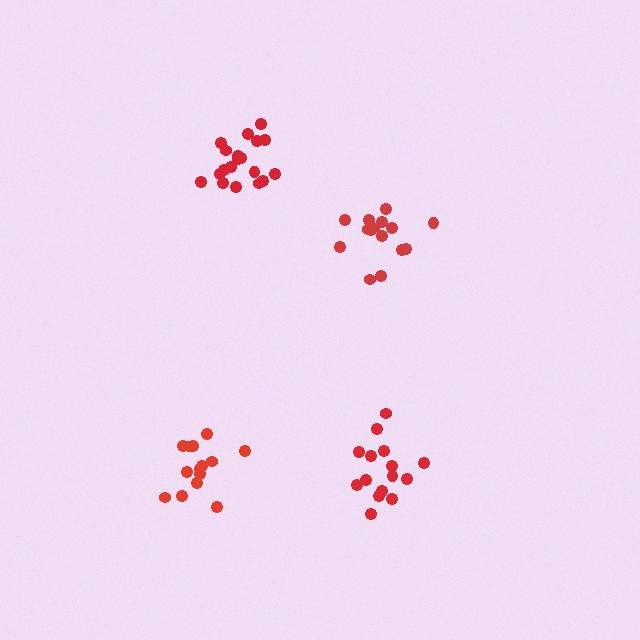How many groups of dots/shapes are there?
There are 4 groups.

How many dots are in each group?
Group 1: 14 dots, Group 2: 16 dots, Group 3: 15 dots, Group 4: 19 dots (64 total).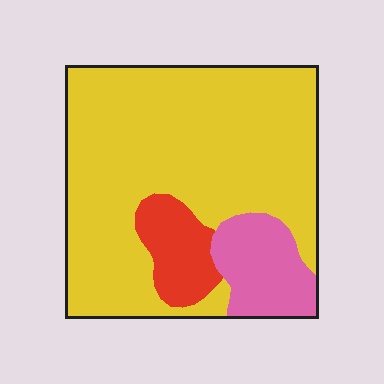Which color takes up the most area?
Yellow, at roughly 75%.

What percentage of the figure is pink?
Pink covers around 15% of the figure.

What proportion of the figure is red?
Red covers around 10% of the figure.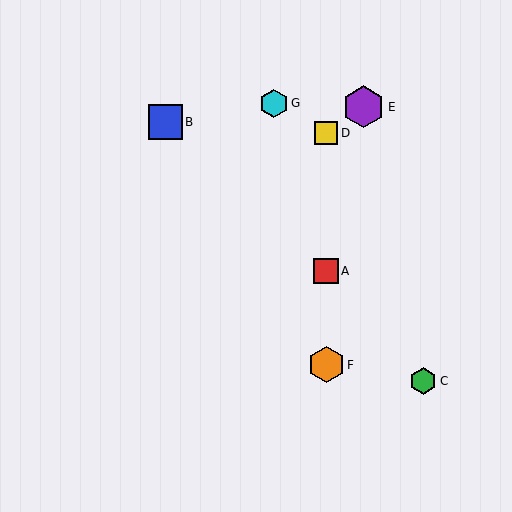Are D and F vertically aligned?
Yes, both are at x≈326.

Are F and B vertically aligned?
No, F is at x≈326 and B is at x≈165.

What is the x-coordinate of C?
Object C is at x≈423.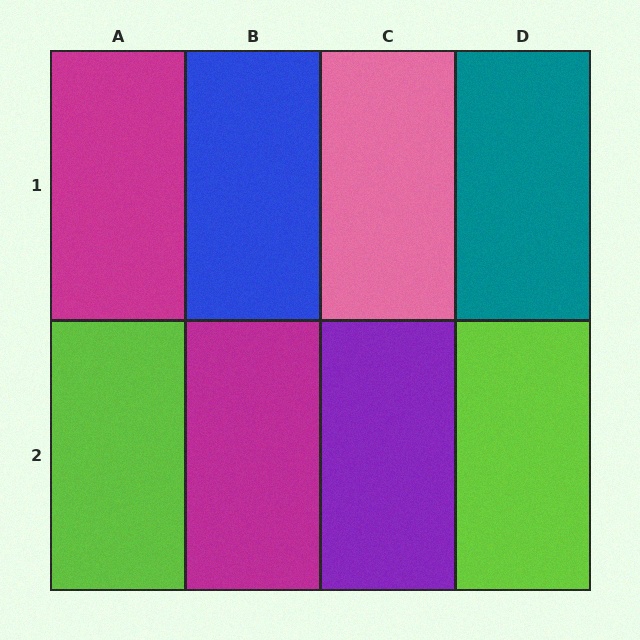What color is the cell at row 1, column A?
Magenta.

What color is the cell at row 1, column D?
Teal.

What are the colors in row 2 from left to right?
Lime, magenta, purple, lime.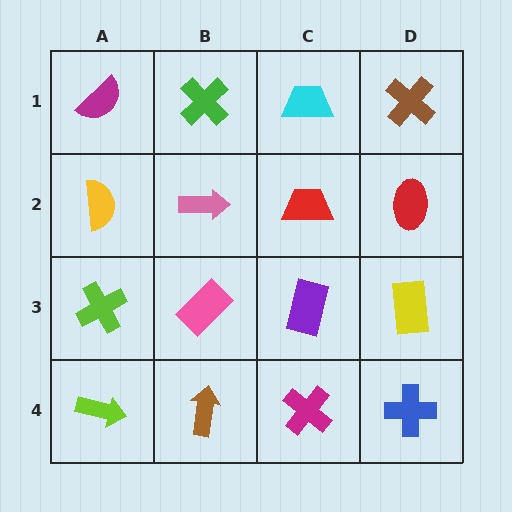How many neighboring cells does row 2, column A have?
3.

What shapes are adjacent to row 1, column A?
A yellow semicircle (row 2, column A), a green cross (row 1, column B).